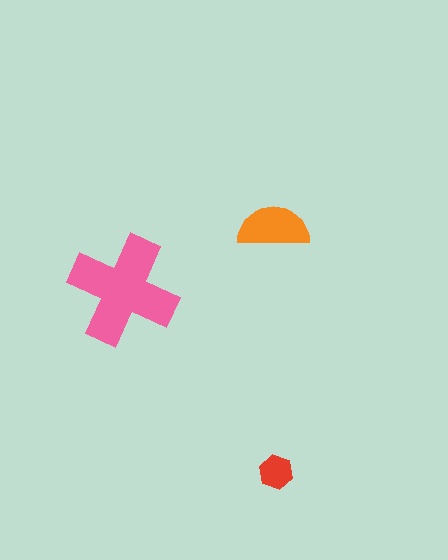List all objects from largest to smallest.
The pink cross, the orange semicircle, the red hexagon.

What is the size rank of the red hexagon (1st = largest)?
3rd.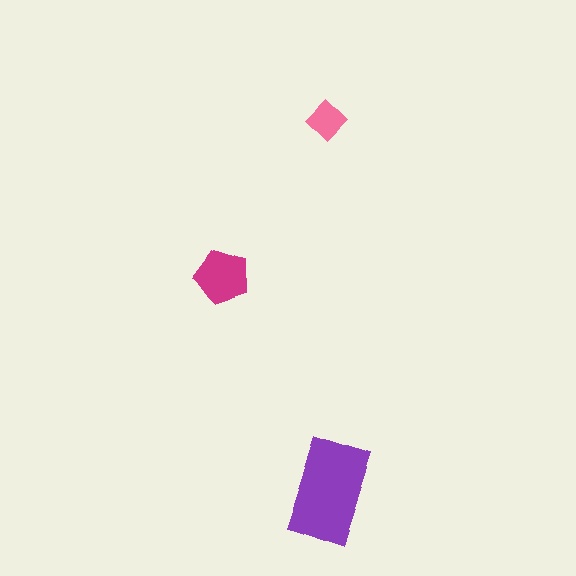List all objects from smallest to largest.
The pink diamond, the magenta pentagon, the purple rectangle.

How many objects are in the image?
There are 3 objects in the image.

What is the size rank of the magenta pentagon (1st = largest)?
2nd.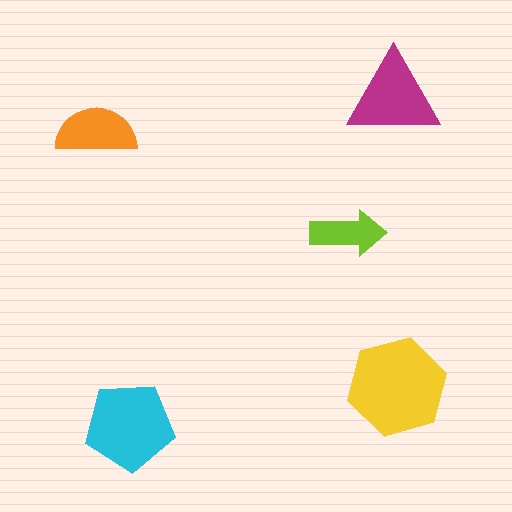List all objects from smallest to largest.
The lime arrow, the orange semicircle, the magenta triangle, the cyan pentagon, the yellow hexagon.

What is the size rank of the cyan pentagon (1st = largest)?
2nd.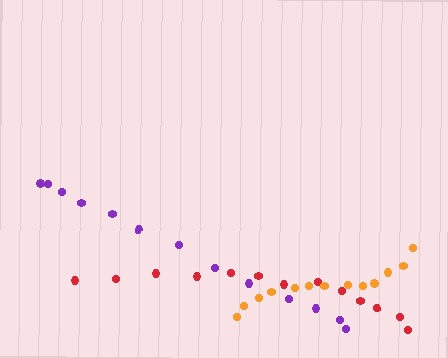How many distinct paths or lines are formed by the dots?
There are 3 distinct paths.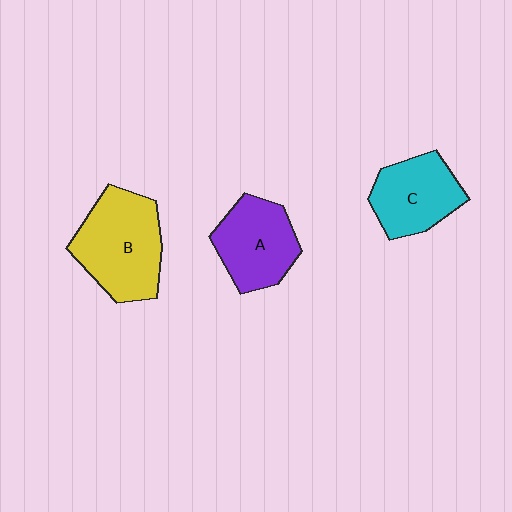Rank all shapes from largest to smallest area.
From largest to smallest: B (yellow), A (purple), C (cyan).